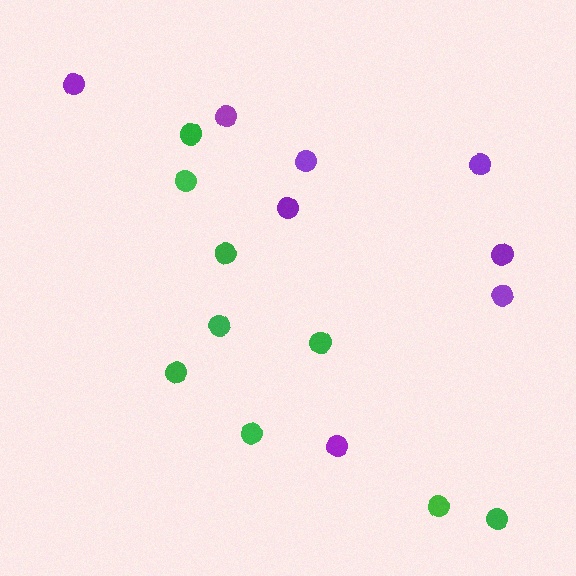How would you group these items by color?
There are 2 groups: one group of green circles (9) and one group of purple circles (8).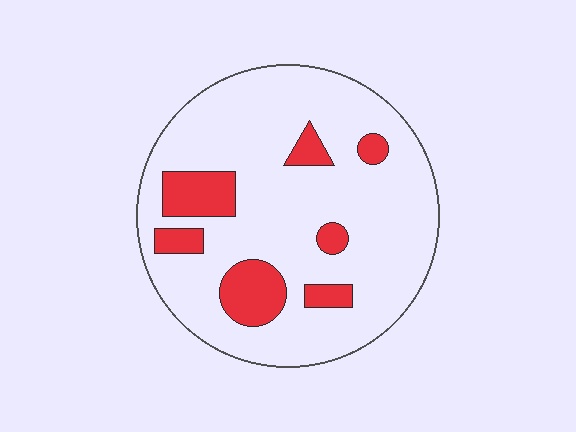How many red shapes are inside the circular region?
7.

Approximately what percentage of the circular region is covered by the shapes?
Approximately 15%.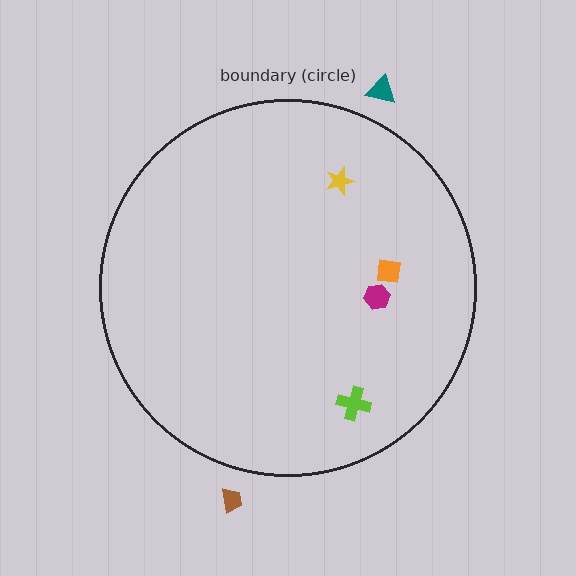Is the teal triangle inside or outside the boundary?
Outside.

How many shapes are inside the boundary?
4 inside, 2 outside.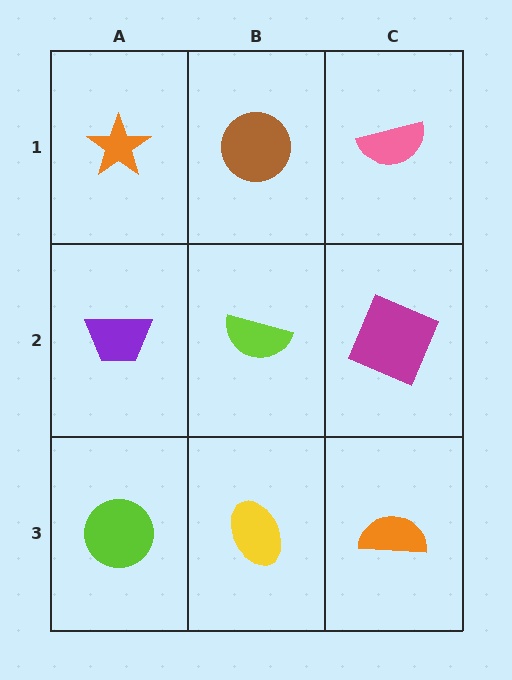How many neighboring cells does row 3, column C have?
2.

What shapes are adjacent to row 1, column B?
A lime semicircle (row 2, column B), an orange star (row 1, column A), a pink semicircle (row 1, column C).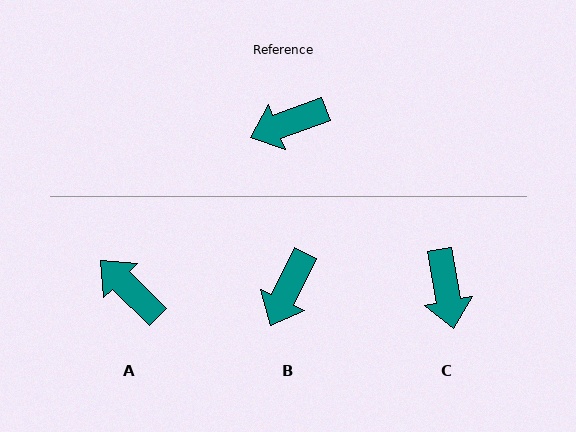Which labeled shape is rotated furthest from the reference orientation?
C, about 79 degrees away.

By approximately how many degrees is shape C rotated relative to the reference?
Approximately 79 degrees counter-clockwise.